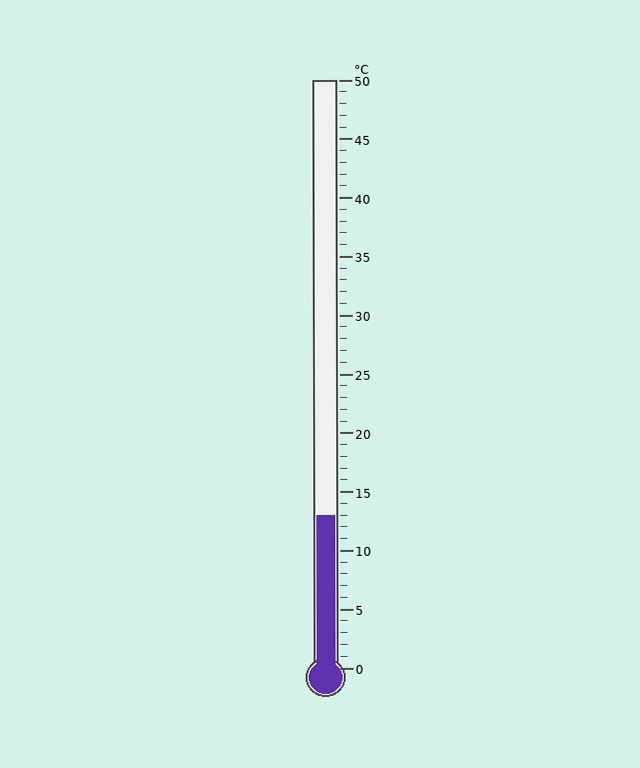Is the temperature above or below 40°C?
The temperature is below 40°C.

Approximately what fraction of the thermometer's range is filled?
The thermometer is filled to approximately 25% of its range.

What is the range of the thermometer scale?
The thermometer scale ranges from 0°C to 50°C.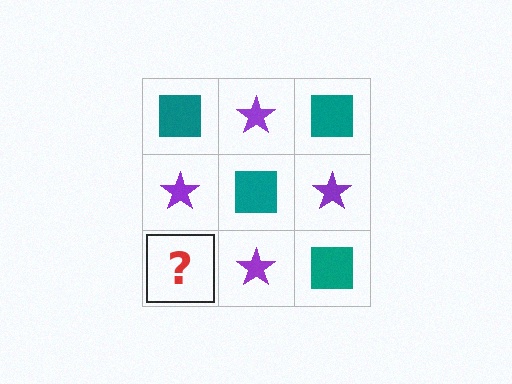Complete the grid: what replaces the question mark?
The question mark should be replaced with a teal square.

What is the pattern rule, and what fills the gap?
The rule is that it alternates teal square and purple star in a checkerboard pattern. The gap should be filled with a teal square.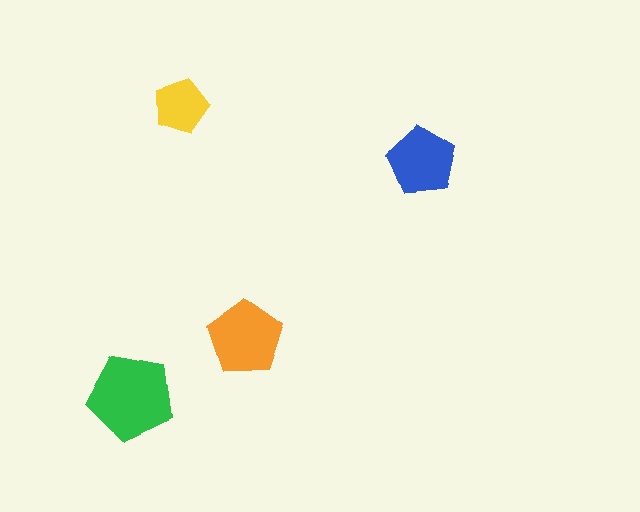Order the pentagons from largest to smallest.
the green one, the orange one, the blue one, the yellow one.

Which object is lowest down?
The green pentagon is bottommost.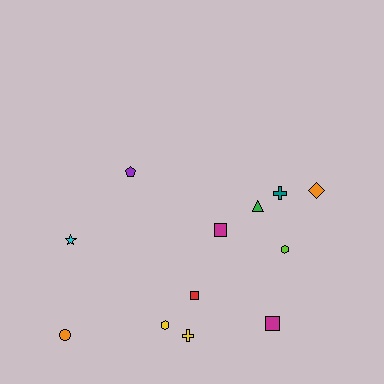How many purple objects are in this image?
There is 1 purple object.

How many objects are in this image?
There are 12 objects.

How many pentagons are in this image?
There is 1 pentagon.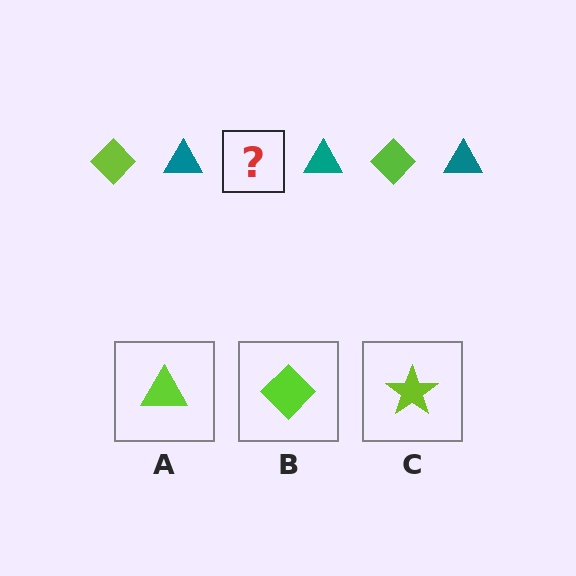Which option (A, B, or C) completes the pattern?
B.